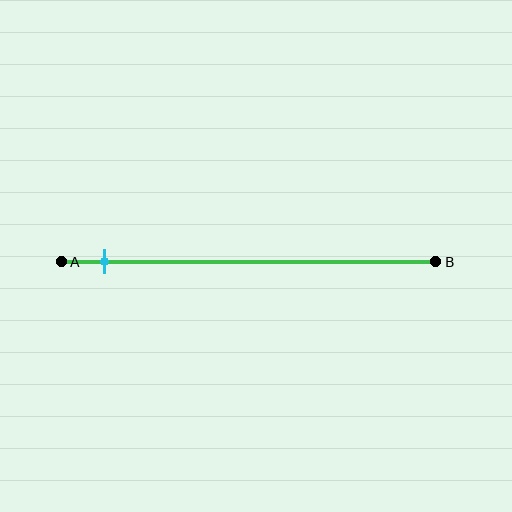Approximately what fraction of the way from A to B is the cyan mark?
The cyan mark is approximately 10% of the way from A to B.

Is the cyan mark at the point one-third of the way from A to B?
No, the mark is at about 10% from A, not at the 33% one-third point.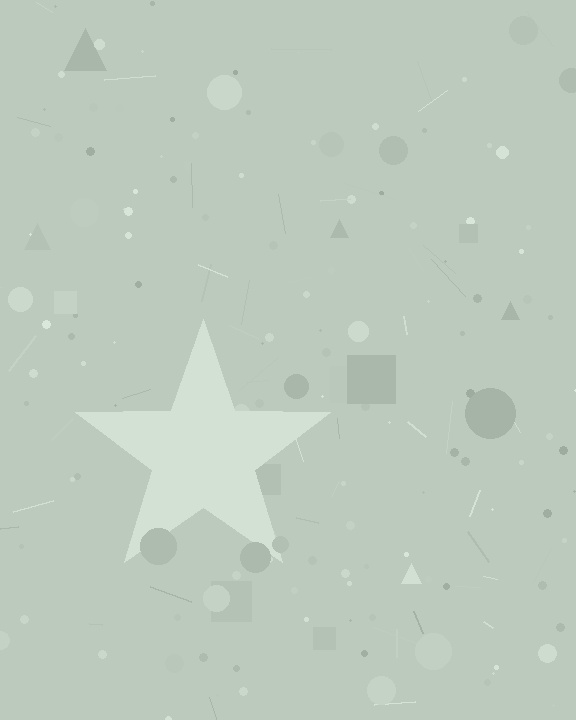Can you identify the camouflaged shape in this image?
The camouflaged shape is a star.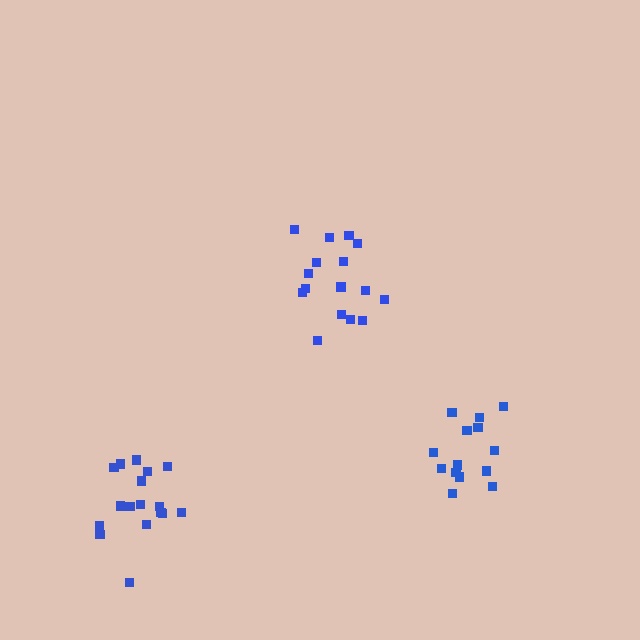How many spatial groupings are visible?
There are 3 spatial groupings.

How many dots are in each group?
Group 1: 16 dots, Group 2: 14 dots, Group 3: 17 dots (47 total).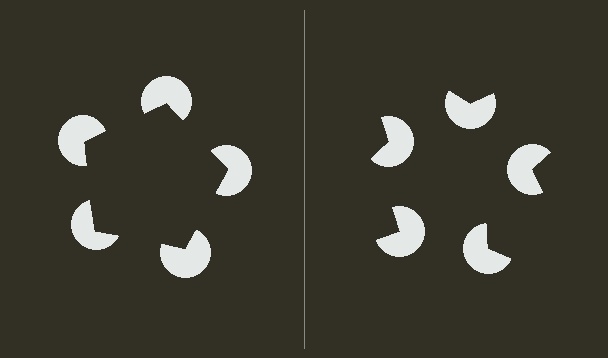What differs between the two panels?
The pac-man discs are positioned identically on both sides; only the wedge orientations differ. On the left they align to a pentagon; on the right they are misaligned.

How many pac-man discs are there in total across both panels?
10 — 5 on each side.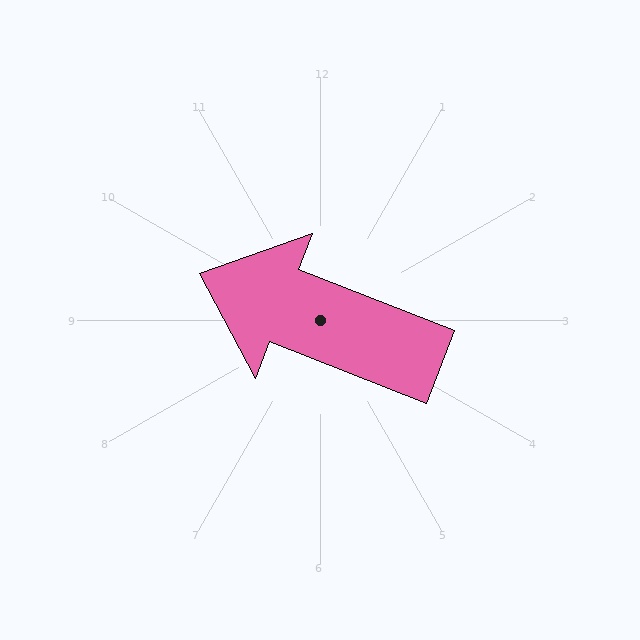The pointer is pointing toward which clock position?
Roughly 10 o'clock.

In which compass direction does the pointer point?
West.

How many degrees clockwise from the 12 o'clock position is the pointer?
Approximately 291 degrees.